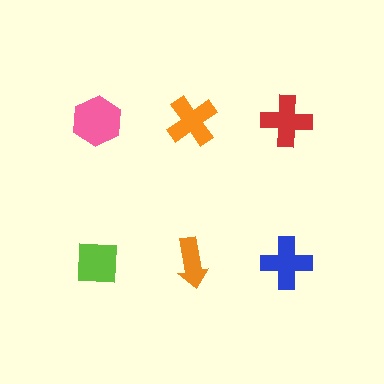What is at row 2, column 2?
An orange arrow.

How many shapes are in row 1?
3 shapes.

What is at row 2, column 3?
A blue cross.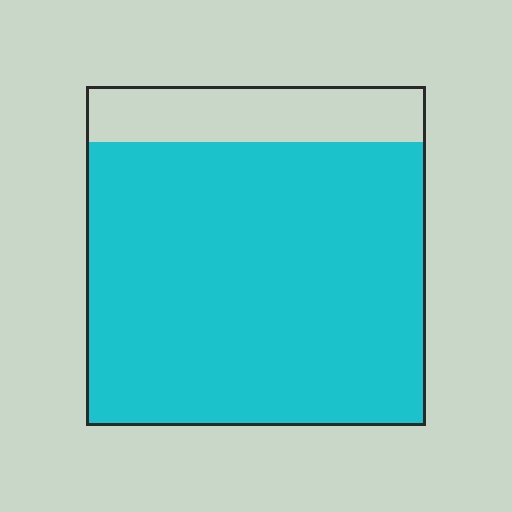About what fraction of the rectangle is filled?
About five sixths (5/6).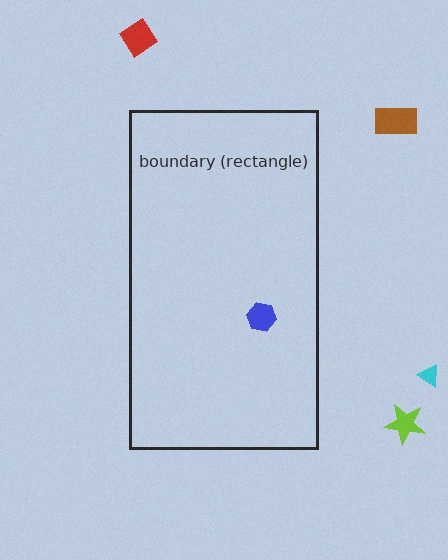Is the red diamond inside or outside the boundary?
Outside.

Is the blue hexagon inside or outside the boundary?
Inside.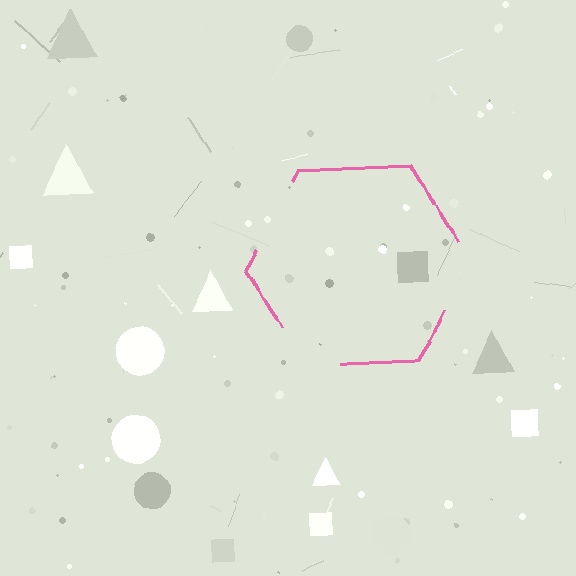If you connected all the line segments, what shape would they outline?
They would outline a hexagon.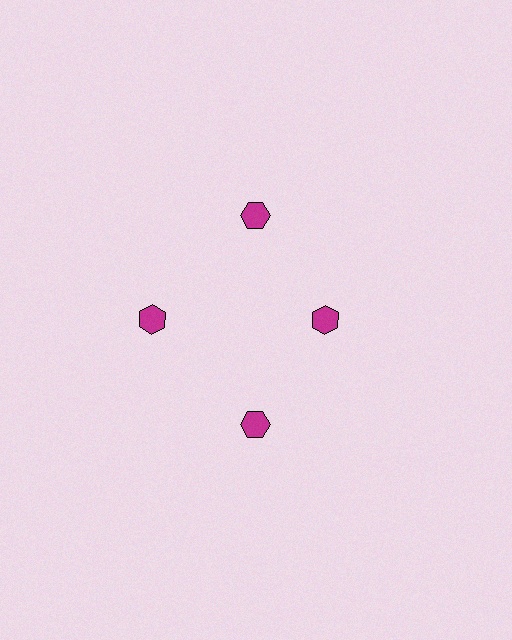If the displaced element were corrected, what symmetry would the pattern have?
It would have 4-fold rotational symmetry — the pattern would map onto itself every 90 degrees.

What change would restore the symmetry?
The symmetry would be restored by moving it outward, back onto the ring so that all 4 hexagons sit at equal angles and equal distance from the center.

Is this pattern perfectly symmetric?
No. The 4 magenta hexagons are arranged in a ring, but one element near the 3 o'clock position is pulled inward toward the center, breaking the 4-fold rotational symmetry.